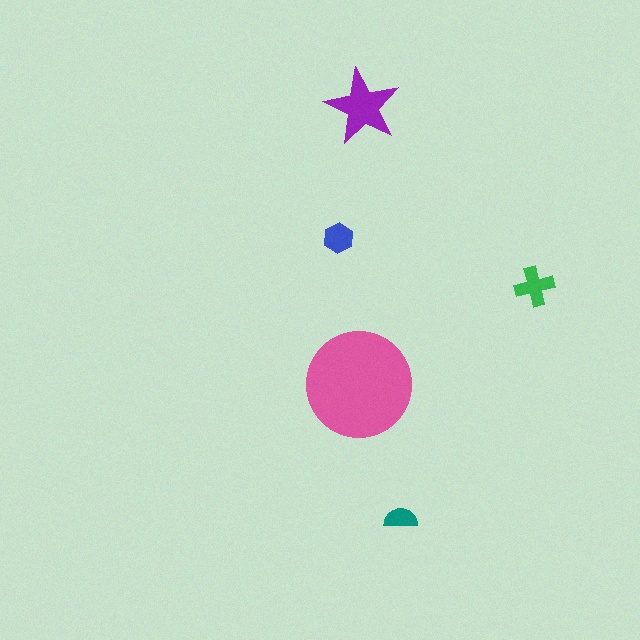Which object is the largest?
The pink circle.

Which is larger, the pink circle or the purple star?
The pink circle.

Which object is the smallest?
The teal semicircle.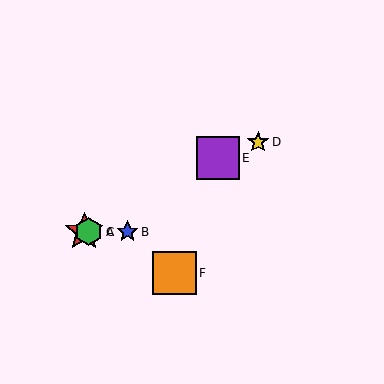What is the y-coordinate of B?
Object B is at y≈232.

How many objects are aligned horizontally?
3 objects (A, B, C) are aligned horizontally.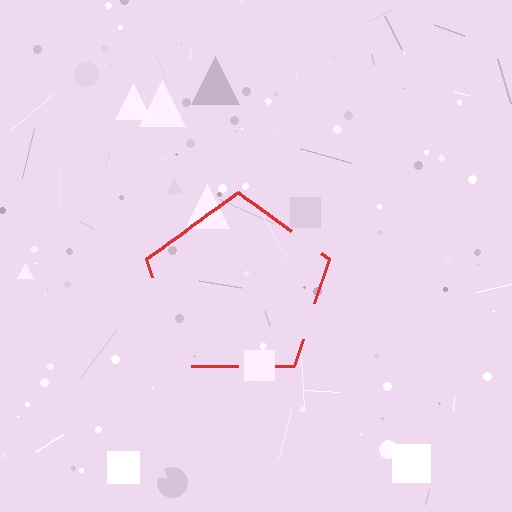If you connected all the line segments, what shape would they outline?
They would outline a pentagon.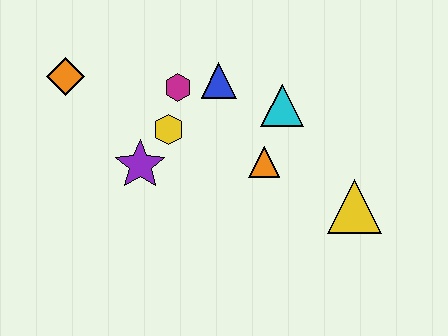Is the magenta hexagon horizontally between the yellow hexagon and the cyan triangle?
Yes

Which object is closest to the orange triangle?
The cyan triangle is closest to the orange triangle.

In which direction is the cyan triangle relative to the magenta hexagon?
The cyan triangle is to the right of the magenta hexagon.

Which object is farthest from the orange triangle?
The orange diamond is farthest from the orange triangle.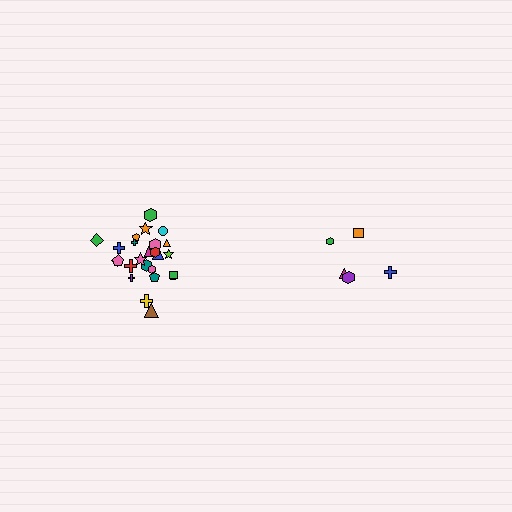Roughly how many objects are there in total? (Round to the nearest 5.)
Roughly 30 objects in total.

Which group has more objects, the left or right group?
The left group.